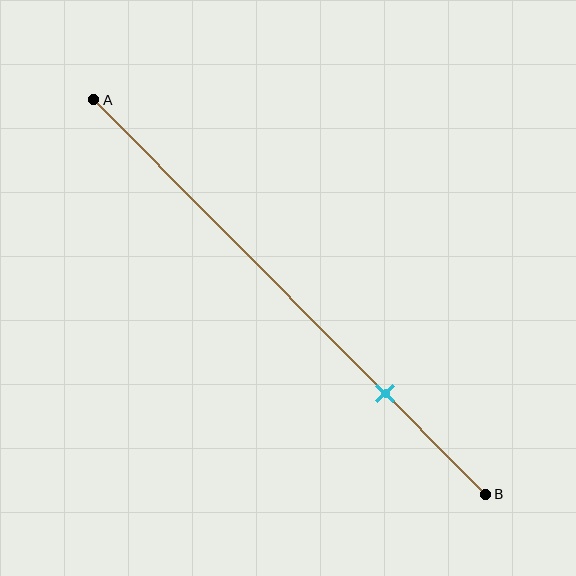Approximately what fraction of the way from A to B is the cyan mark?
The cyan mark is approximately 75% of the way from A to B.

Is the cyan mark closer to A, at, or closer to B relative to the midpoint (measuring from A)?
The cyan mark is closer to point B than the midpoint of segment AB.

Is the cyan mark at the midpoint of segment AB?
No, the mark is at about 75% from A, not at the 50% midpoint.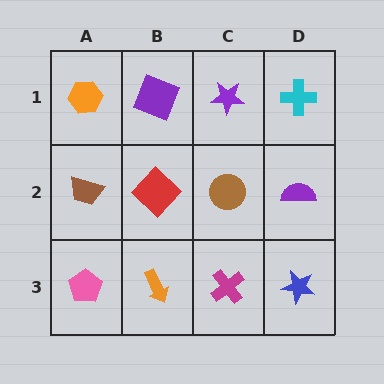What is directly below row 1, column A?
A brown trapezoid.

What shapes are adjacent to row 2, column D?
A cyan cross (row 1, column D), a blue star (row 3, column D), a brown circle (row 2, column C).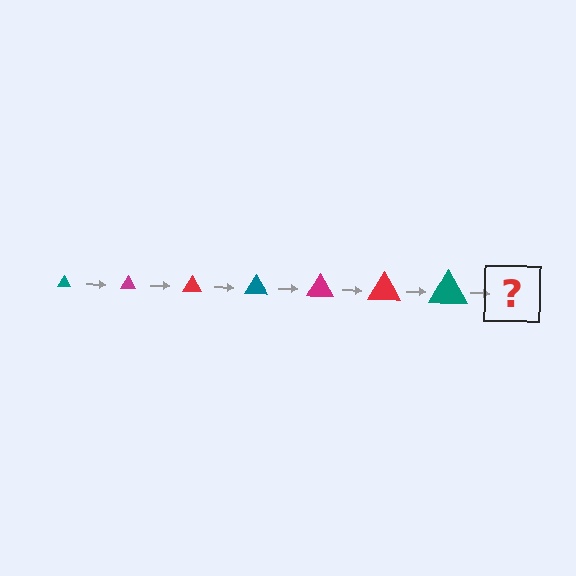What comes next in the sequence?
The next element should be a magenta triangle, larger than the previous one.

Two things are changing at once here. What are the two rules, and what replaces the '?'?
The two rules are that the triangle grows larger each step and the color cycles through teal, magenta, and red. The '?' should be a magenta triangle, larger than the previous one.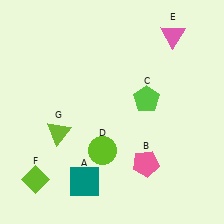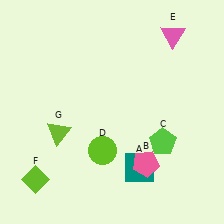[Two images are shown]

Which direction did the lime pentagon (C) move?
The lime pentagon (C) moved down.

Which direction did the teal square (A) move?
The teal square (A) moved right.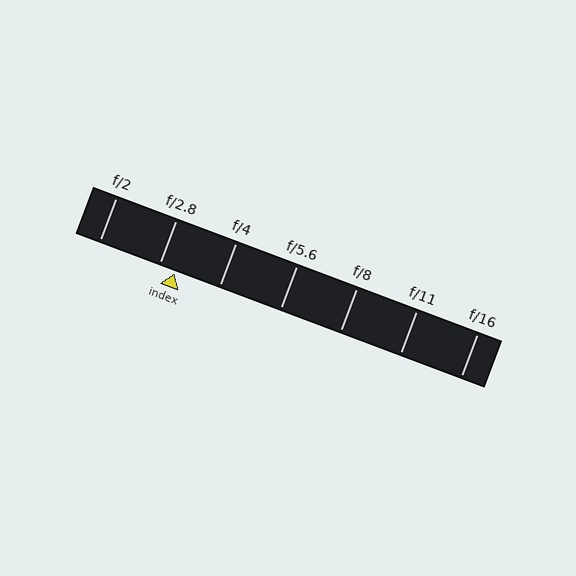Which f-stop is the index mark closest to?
The index mark is closest to f/2.8.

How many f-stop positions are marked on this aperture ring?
There are 7 f-stop positions marked.